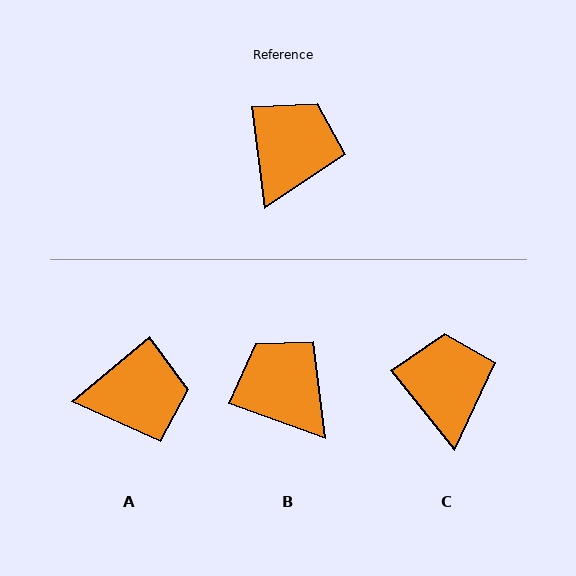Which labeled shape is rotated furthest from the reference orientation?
B, about 63 degrees away.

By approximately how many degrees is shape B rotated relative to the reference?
Approximately 63 degrees counter-clockwise.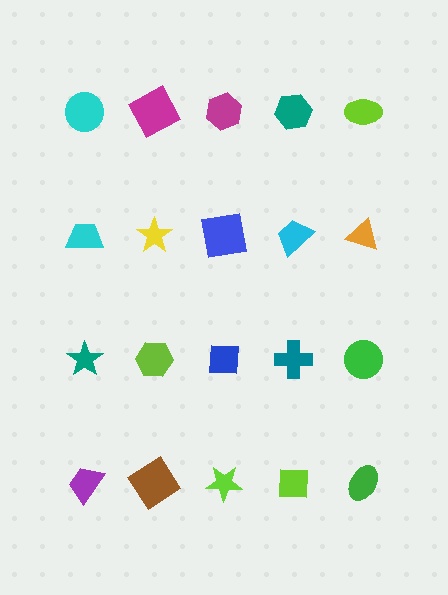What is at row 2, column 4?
A cyan trapezoid.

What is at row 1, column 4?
A teal hexagon.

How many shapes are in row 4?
5 shapes.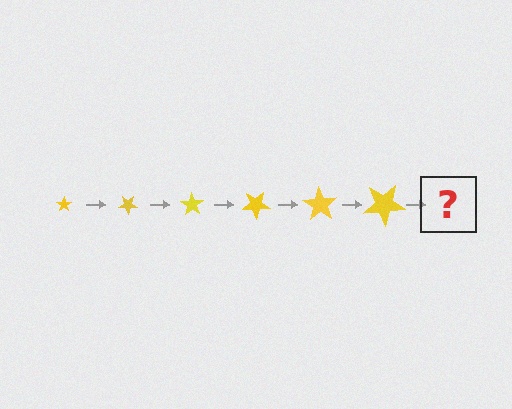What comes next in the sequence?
The next element should be a star, larger than the previous one and rotated 210 degrees from the start.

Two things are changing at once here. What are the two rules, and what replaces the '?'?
The two rules are that the star grows larger each step and it rotates 35 degrees each step. The '?' should be a star, larger than the previous one and rotated 210 degrees from the start.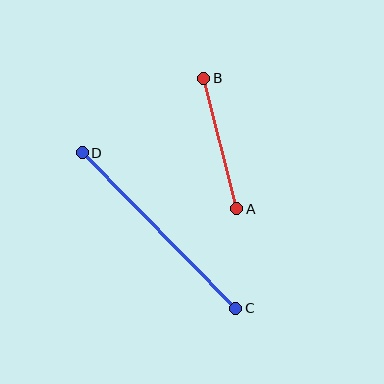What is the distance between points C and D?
The distance is approximately 219 pixels.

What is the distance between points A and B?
The distance is approximately 135 pixels.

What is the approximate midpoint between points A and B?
The midpoint is at approximately (220, 143) pixels.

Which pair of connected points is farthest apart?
Points C and D are farthest apart.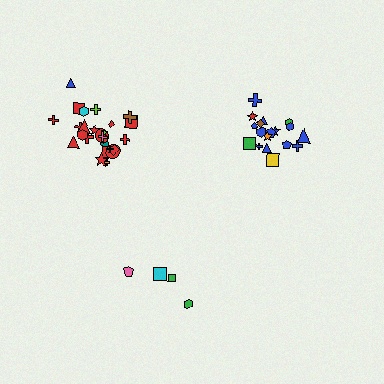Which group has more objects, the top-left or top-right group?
The top-left group.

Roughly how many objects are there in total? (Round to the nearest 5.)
Roughly 45 objects in total.